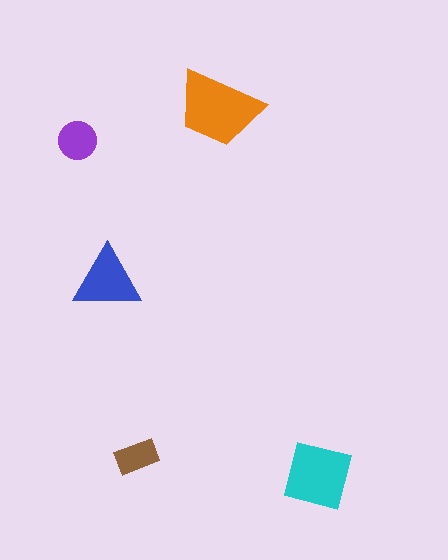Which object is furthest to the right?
The cyan square is rightmost.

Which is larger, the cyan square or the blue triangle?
The cyan square.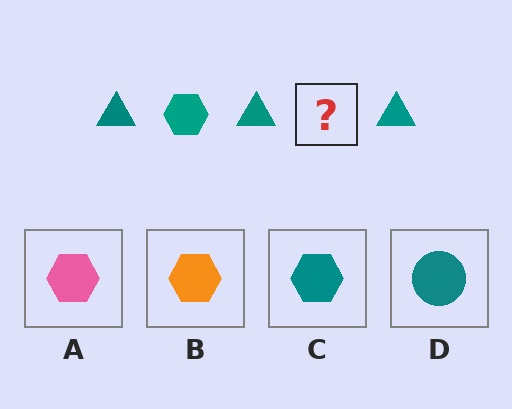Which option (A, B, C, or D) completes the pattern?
C.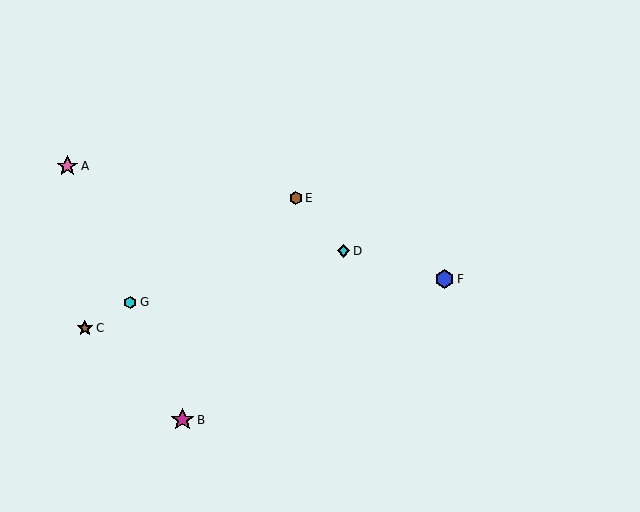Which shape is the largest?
The magenta star (labeled B) is the largest.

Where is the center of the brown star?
The center of the brown star is at (85, 328).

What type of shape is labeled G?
Shape G is a cyan hexagon.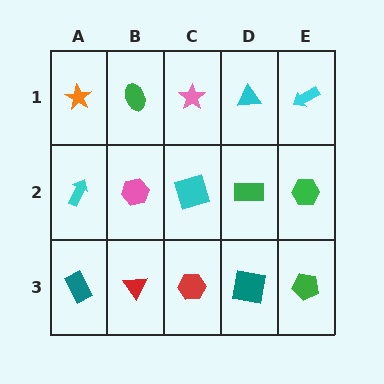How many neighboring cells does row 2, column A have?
3.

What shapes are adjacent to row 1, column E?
A green hexagon (row 2, column E), a cyan triangle (row 1, column D).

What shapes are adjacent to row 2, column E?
A cyan arrow (row 1, column E), a green pentagon (row 3, column E), a green rectangle (row 2, column D).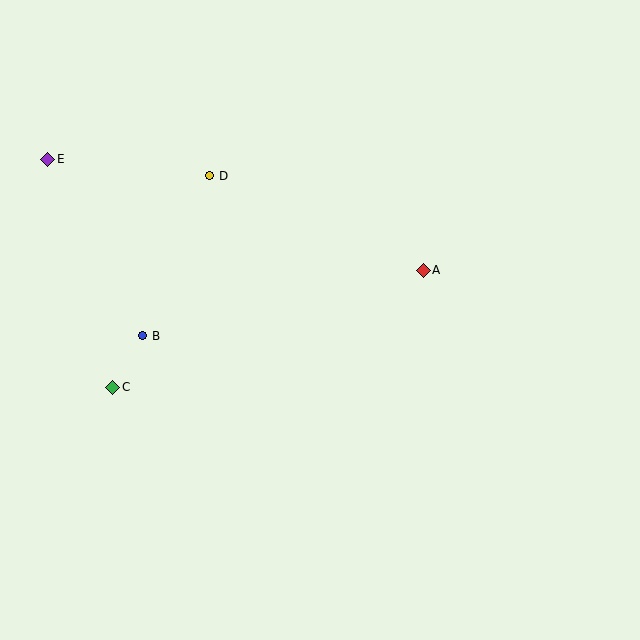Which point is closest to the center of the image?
Point A at (423, 270) is closest to the center.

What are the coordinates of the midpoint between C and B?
The midpoint between C and B is at (128, 362).